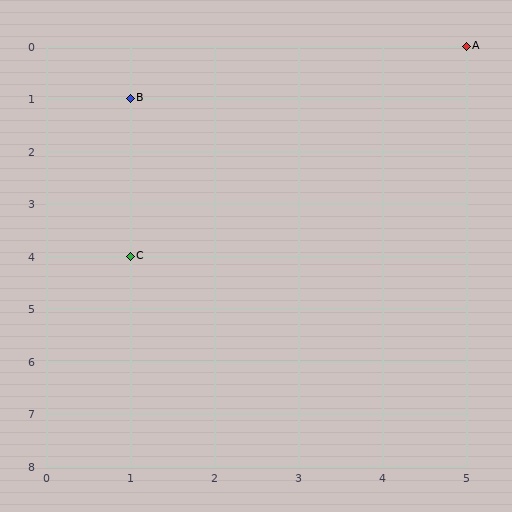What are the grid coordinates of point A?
Point A is at grid coordinates (5, 0).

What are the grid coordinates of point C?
Point C is at grid coordinates (1, 4).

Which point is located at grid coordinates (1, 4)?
Point C is at (1, 4).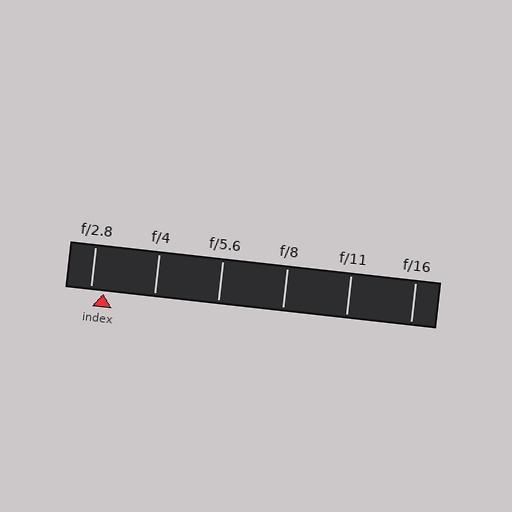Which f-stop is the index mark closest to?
The index mark is closest to f/2.8.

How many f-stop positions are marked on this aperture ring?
There are 6 f-stop positions marked.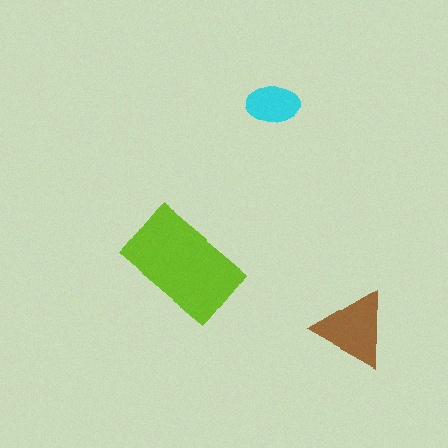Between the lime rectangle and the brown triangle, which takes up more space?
The lime rectangle.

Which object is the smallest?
The cyan ellipse.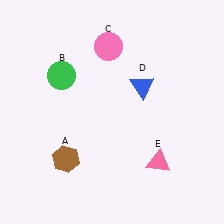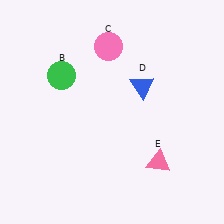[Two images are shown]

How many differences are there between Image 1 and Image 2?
There is 1 difference between the two images.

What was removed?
The brown hexagon (A) was removed in Image 2.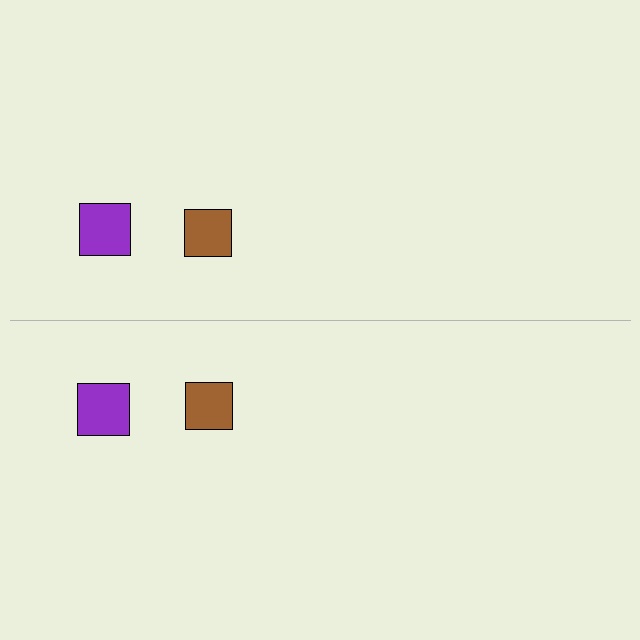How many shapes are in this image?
There are 4 shapes in this image.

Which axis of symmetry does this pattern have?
The pattern has a horizontal axis of symmetry running through the center of the image.